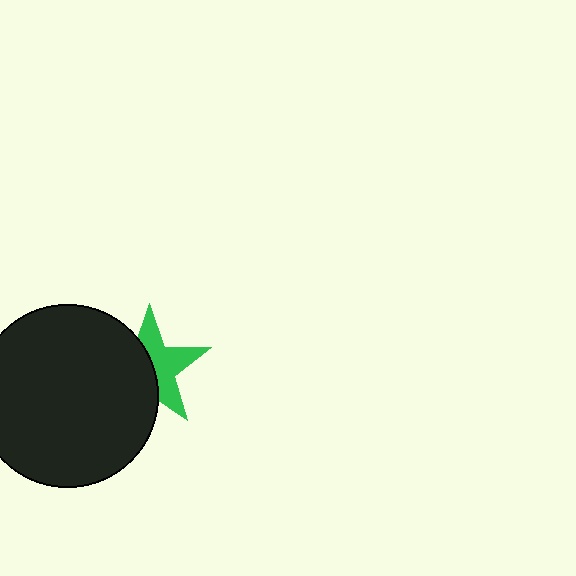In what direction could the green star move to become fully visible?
The green star could move right. That would shift it out from behind the black circle entirely.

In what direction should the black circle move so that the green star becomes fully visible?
The black circle should move left. That is the shortest direction to clear the overlap and leave the green star fully visible.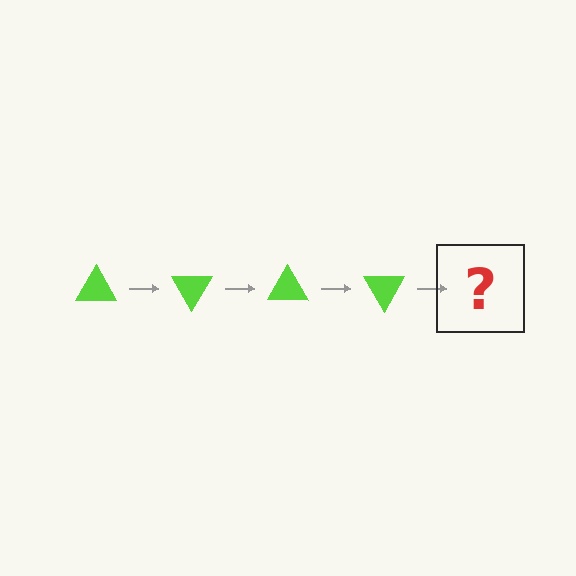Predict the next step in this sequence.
The next step is a lime triangle rotated 240 degrees.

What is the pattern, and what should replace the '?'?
The pattern is that the triangle rotates 60 degrees each step. The '?' should be a lime triangle rotated 240 degrees.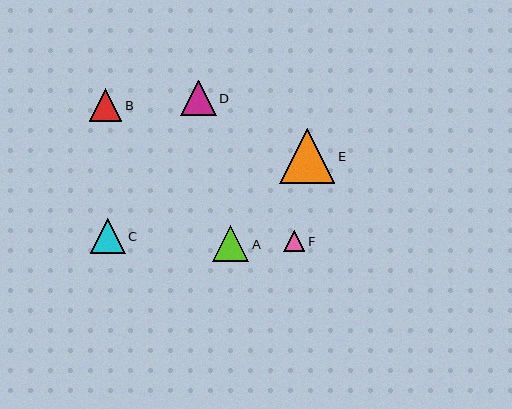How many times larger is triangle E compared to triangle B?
Triangle E is approximately 1.7 times the size of triangle B.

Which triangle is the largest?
Triangle E is the largest with a size of approximately 55 pixels.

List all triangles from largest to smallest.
From largest to smallest: E, A, D, C, B, F.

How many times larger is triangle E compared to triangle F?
Triangle E is approximately 2.6 times the size of triangle F.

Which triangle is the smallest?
Triangle F is the smallest with a size of approximately 21 pixels.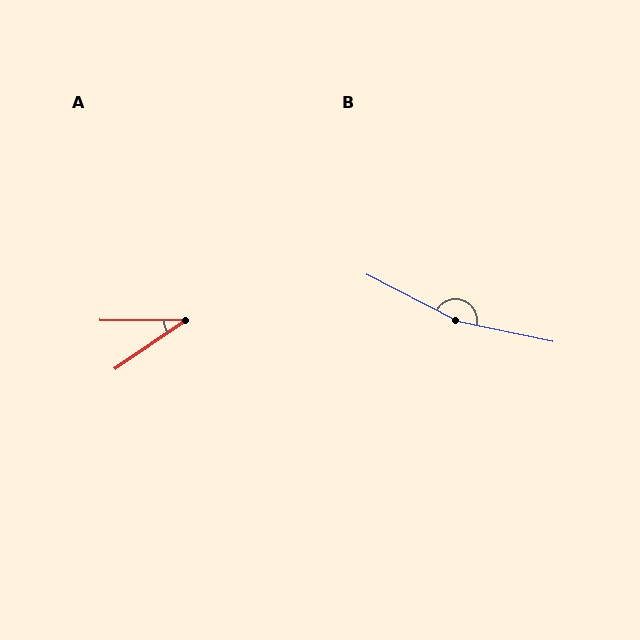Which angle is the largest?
B, at approximately 164 degrees.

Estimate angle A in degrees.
Approximately 35 degrees.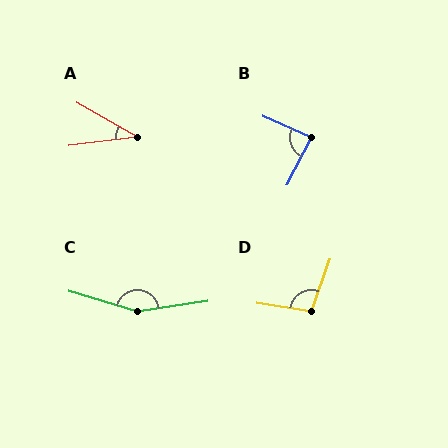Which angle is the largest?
C, at approximately 155 degrees.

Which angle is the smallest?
A, at approximately 36 degrees.